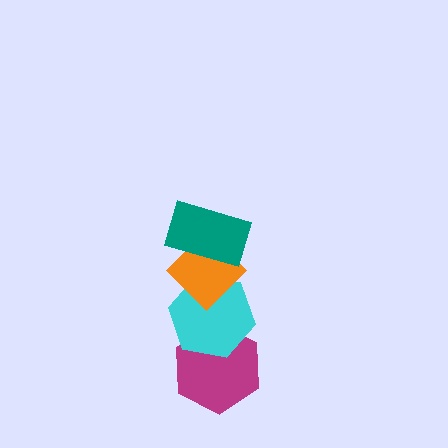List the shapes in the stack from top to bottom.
From top to bottom: the teal rectangle, the orange diamond, the cyan hexagon, the magenta hexagon.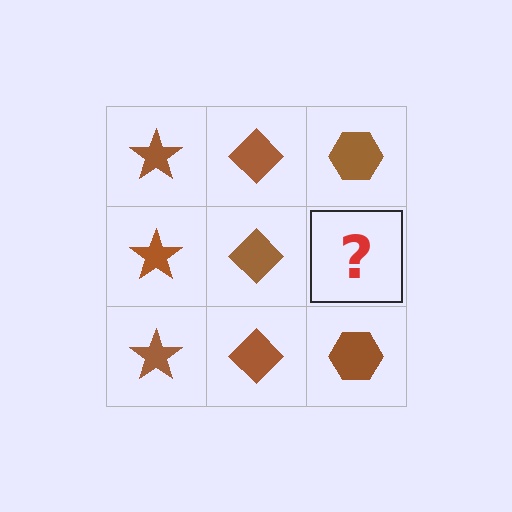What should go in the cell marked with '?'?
The missing cell should contain a brown hexagon.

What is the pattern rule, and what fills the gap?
The rule is that each column has a consistent shape. The gap should be filled with a brown hexagon.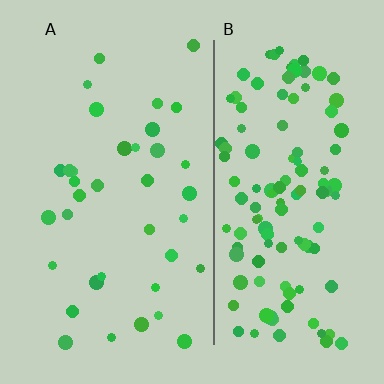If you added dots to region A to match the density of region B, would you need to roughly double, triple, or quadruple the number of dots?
Approximately triple.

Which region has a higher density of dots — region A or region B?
B (the right).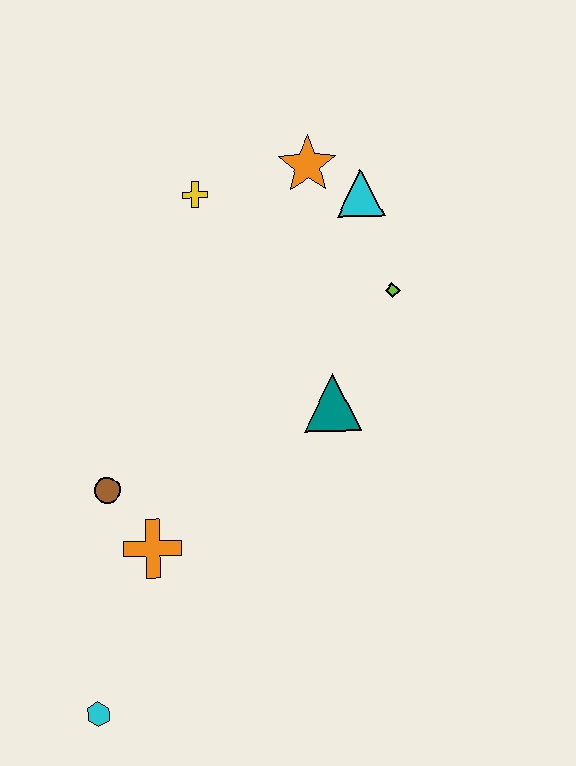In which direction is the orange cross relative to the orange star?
The orange cross is below the orange star.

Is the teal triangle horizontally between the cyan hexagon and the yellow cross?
No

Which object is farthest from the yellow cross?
The cyan hexagon is farthest from the yellow cross.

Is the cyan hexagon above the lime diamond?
No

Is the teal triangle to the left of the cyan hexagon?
No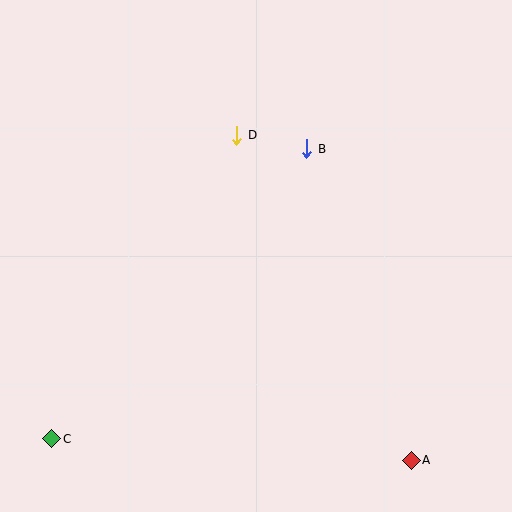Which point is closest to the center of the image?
Point B at (307, 149) is closest to the center.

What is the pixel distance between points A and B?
The distance between A and B is 329 pixels.